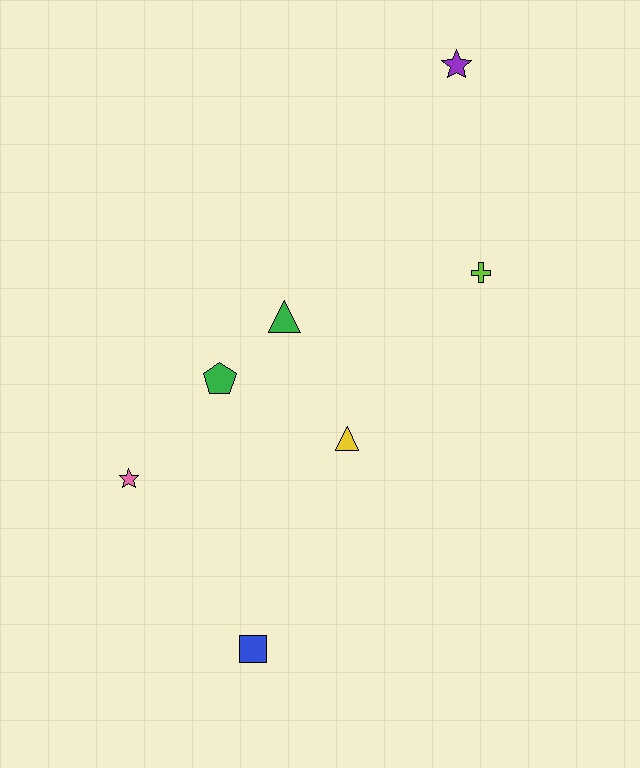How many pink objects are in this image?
There is 1 pink object.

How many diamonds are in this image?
There are no diamonds.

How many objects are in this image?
There are 7 objects.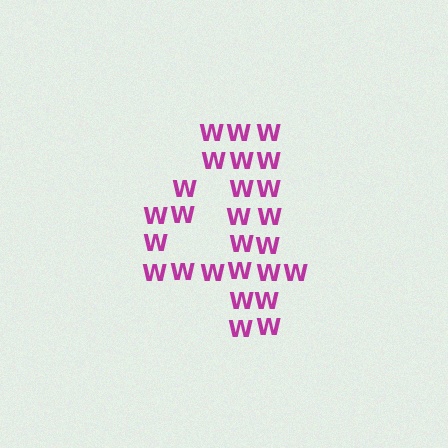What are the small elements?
The small elements are letter W's.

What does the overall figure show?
The overall figure shows the digit 4.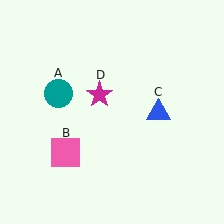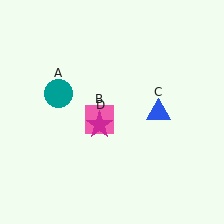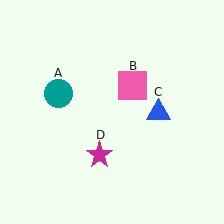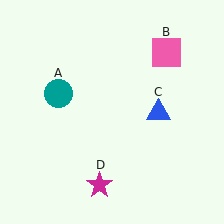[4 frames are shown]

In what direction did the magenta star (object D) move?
The magenta star (object D) moved down.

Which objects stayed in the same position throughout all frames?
Teal circle (object A) and blue triangle (object C) remained stationary.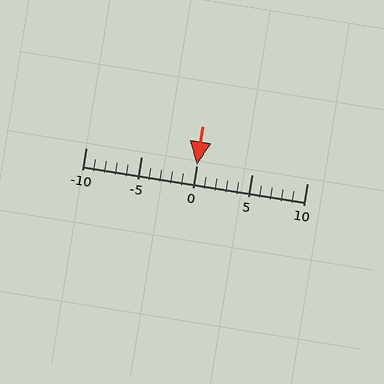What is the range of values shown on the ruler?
The ruler shows values from -10 to 10.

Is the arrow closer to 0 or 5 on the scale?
The arrow is closer to 0.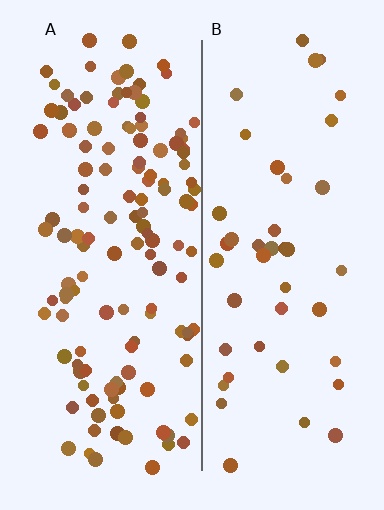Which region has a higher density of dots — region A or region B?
A (the left).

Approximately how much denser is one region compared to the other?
Approximately 3.0× — region A over region B.